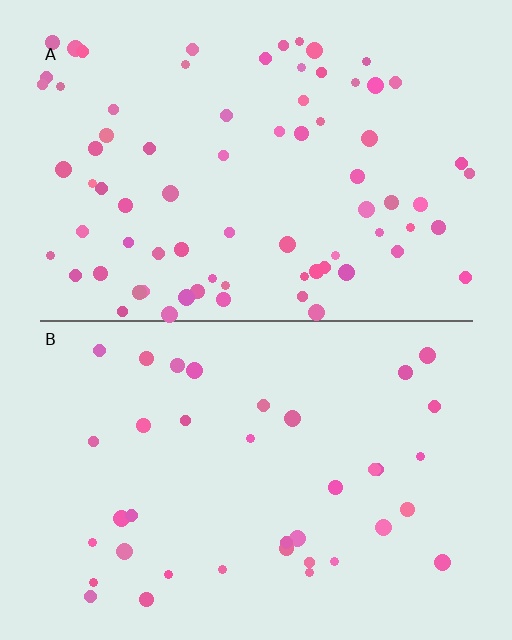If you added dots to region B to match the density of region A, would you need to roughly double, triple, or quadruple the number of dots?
Approximately double.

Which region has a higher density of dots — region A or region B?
A (the top).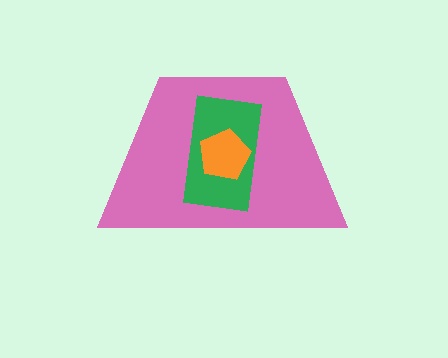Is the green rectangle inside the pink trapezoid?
Yes.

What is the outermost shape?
The pink trapezoid.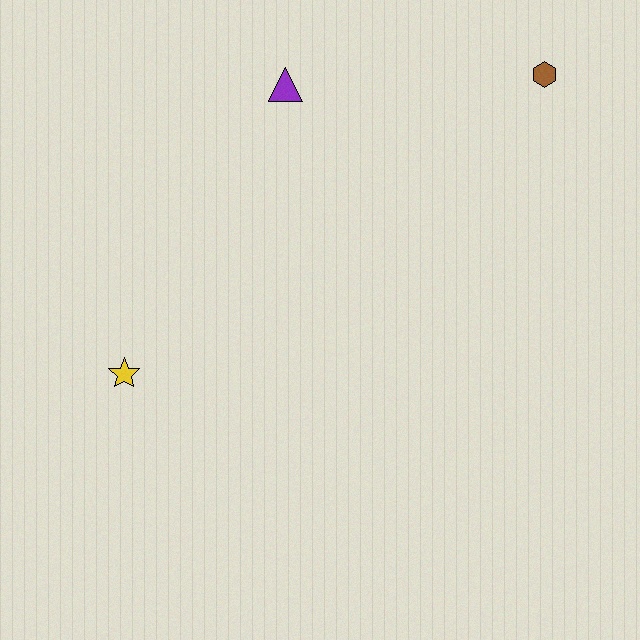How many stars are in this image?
There is 1 star.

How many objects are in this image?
There are 3 objects.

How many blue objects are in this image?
There are no blue objects.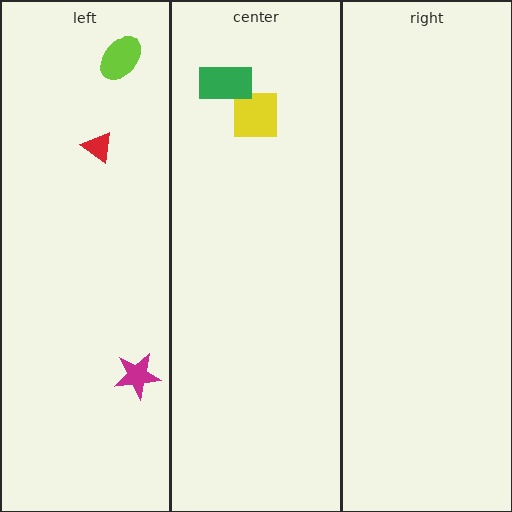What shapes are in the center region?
The yellow square, the green rectangle.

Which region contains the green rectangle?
The center region.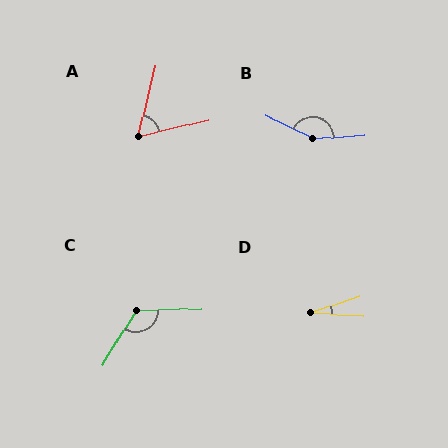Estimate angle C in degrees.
Approximately 123 degrees.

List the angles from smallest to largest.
D (22°), A (63°), C (123°), B (149°).